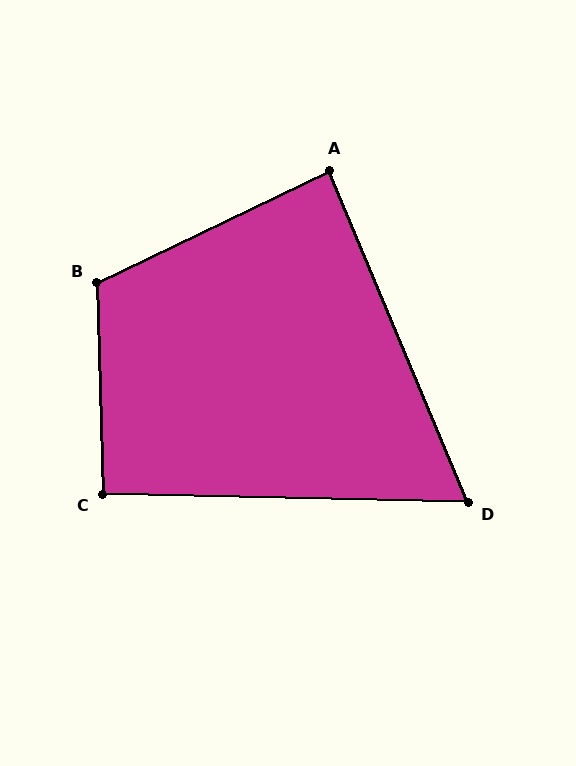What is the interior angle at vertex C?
Approximately 93 degrees (approximately right).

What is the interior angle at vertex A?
Approximately 87 degrees (approximately right).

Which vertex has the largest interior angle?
B, at approximately 114 degrees.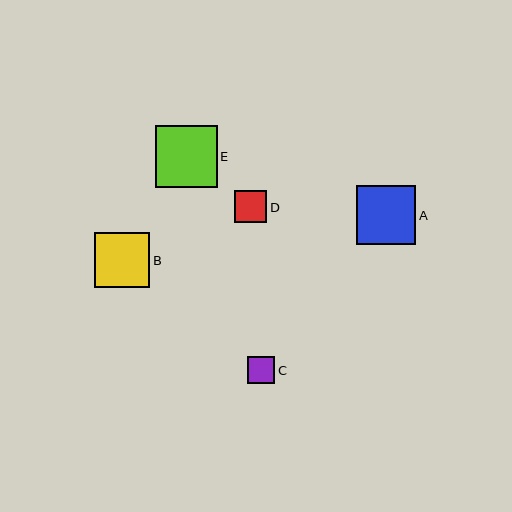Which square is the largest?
Square E is the largest with a size of approximately 62 pixels.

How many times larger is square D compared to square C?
Square D is approximately 1.2 times the size of square C.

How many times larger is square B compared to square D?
Square B is approximately 1.7 times the size of square D.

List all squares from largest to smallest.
From largest to smallest: E, A, B, D, C.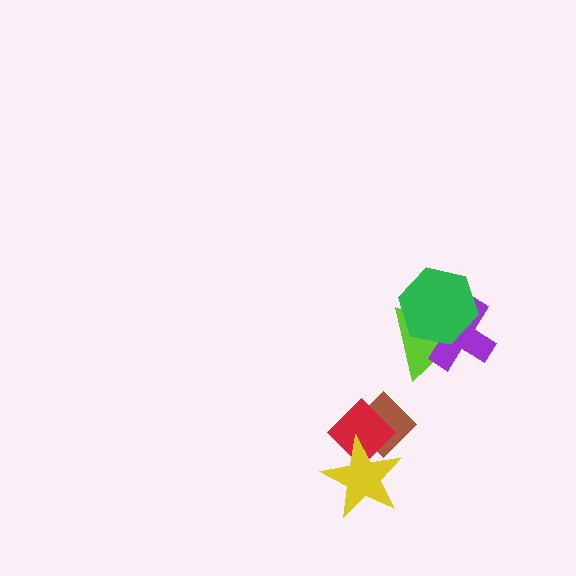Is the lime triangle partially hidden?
Yes, it is partially covered by another shape.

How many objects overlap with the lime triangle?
2 objects overlap with the lime triangle.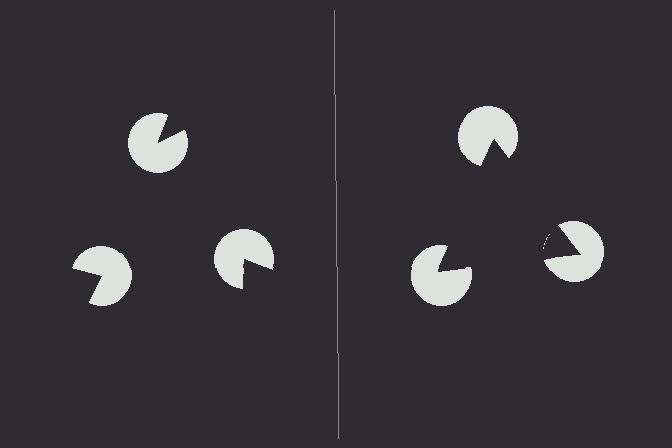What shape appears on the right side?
An illusory triangle.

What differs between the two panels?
The pac-man discs are positioned identically on both sides; only the wedge orientations differ. On the right they align to a triangle; on the left they are misaligned.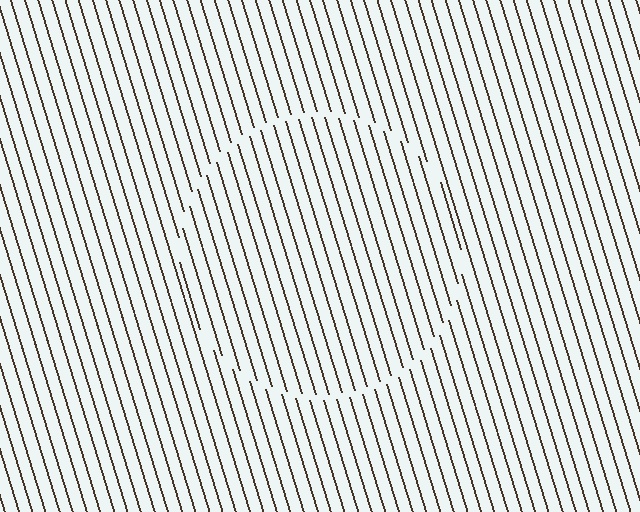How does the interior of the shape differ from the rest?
The interior of the shape contains the same grating, shifted by half a period — the contour is defined by the phase discontinuity where line-ends from the inner and outer gratings abut.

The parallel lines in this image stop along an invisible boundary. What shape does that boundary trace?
An illusory circle. The interior of the shape contains the same grating, shifted by half a period — the contour is defined by the phase discontinuity where line-ends from the inner and outer gratings abut.